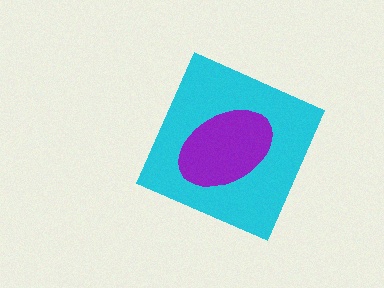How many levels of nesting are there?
2.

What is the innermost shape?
The purple ellipse.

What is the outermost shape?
The cyan diamond.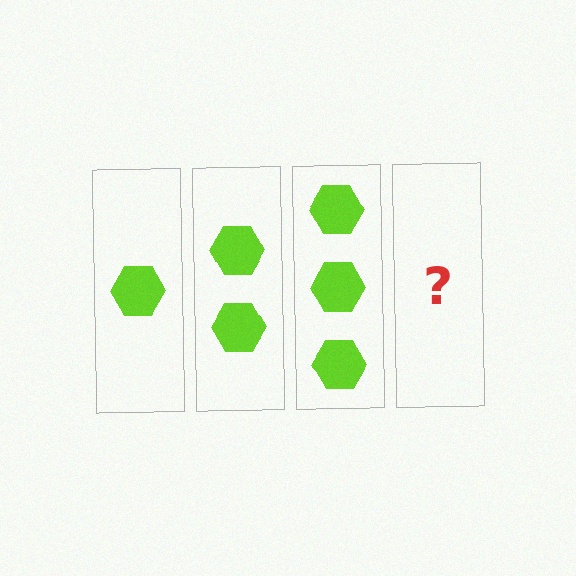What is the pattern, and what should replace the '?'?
The pattern is that each step adds one more hexagon. The '?' should be 4 hexagons.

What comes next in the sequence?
The next element should be 4 hexagons.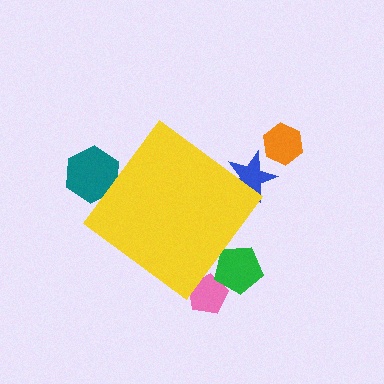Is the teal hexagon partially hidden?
Yes, the teal hexagon is partially hidden behind the yellow diamond.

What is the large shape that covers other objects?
A yellow diamond.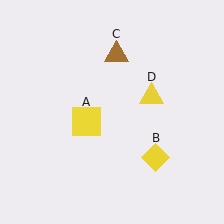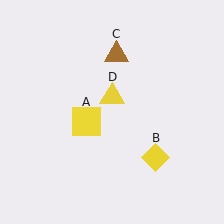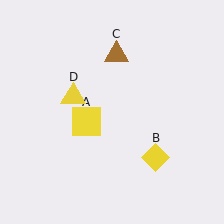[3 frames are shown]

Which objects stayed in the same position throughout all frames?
Yellow square (object A) and yellow diamond (object B) and brown triangle (object C) remained stationary.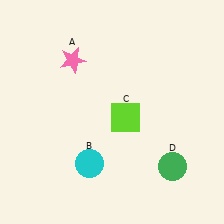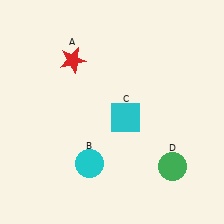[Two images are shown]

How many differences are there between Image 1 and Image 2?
There are 2 differences between the two images.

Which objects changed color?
A changed from pink to red. C changed from lime to cyan.